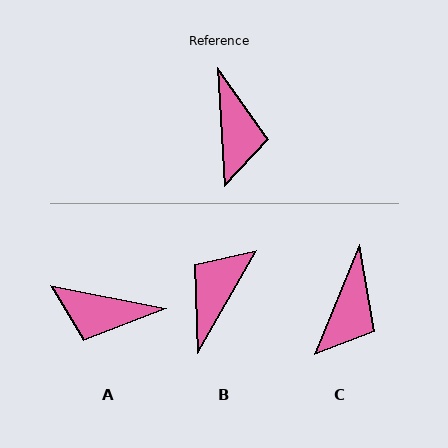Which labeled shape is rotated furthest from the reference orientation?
B, about 147 degrees away.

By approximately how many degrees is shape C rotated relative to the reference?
Approximately 26 degrees clockwise.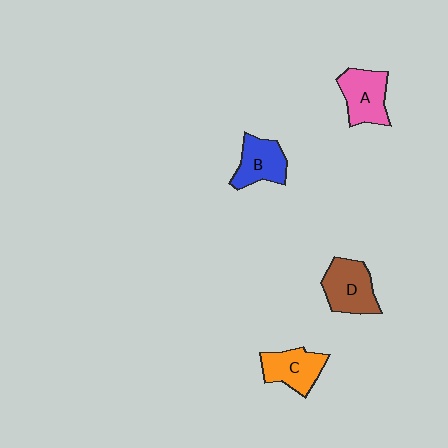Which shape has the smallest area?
Shape B (blue).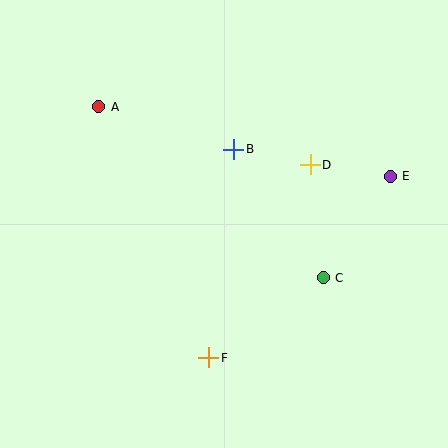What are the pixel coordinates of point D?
Point D is at (310, 165).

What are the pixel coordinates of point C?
Point C is at (323, 278).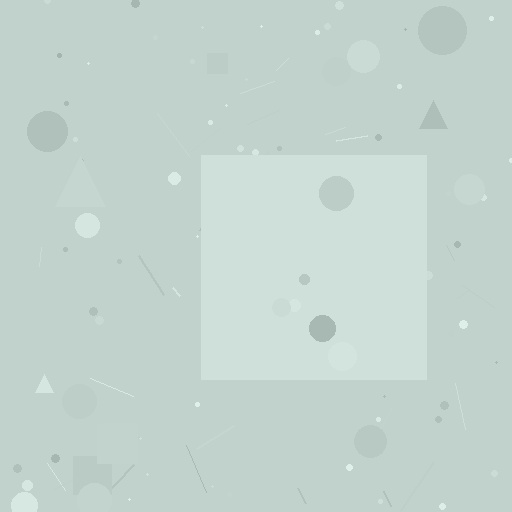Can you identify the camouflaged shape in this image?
The camouflaged shape is a square.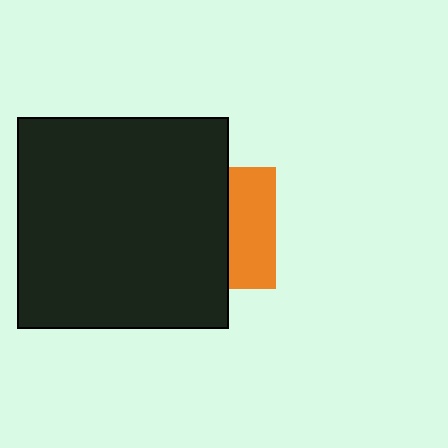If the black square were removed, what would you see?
You would see the complete orange square.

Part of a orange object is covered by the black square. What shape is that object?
It is a square.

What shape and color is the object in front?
The object in front is a black square.